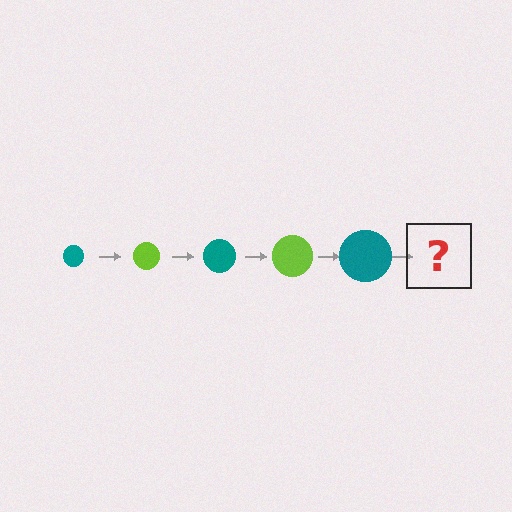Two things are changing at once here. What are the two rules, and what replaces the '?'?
The two rules are that the circle grows larger each step and the color cycles through teal and lime. The '?' should be a lime circle, larger than the previous one.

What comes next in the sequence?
The next element should be a lime circle, larger than the previous one.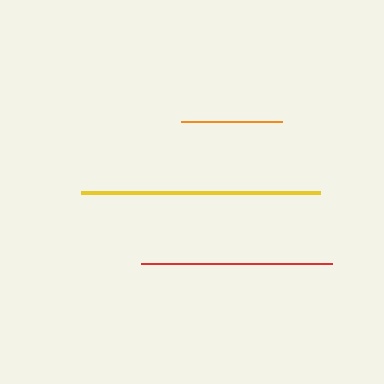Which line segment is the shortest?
The orange line is the shortest at approximately 101 pixels.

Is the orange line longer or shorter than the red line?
The red line is longer than the orange line.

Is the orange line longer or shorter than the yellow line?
The yellow line is longer than the orange line.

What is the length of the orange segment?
The orange segment is approximately 101 pixels long.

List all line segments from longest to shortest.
From longest to shortest: yellow, red, orange.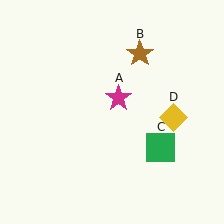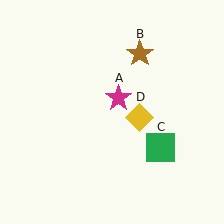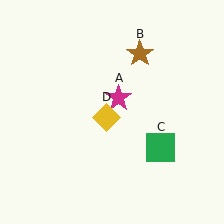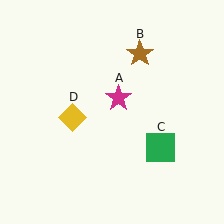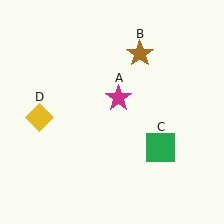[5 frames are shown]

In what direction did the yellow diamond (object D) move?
The yellow diamond (object D) moved left.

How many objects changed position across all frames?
1 object changed position: yellow diamond (object D).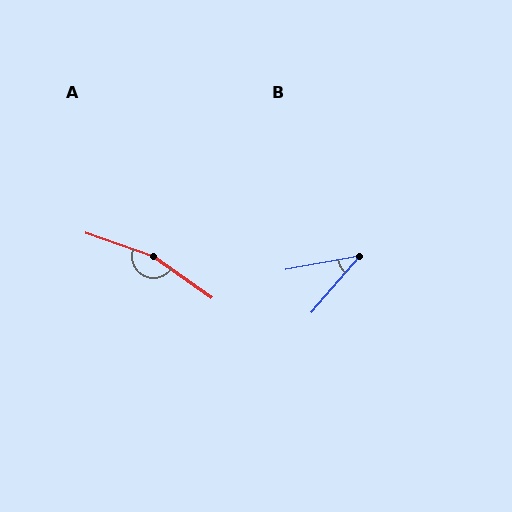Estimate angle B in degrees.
Approximately 39 degrees.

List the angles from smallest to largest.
B (39°), A (164°).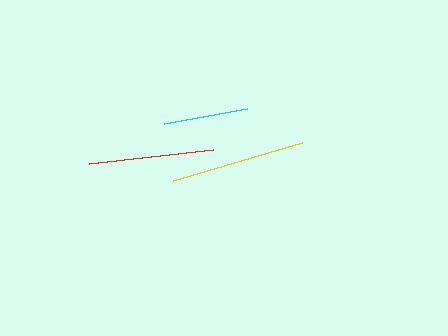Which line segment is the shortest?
The cyan line is the shortest at approximately 84 pixels.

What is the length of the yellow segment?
The yellow segment is approximately 135 pixels long.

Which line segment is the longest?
The yellow line is the longest at approximately 135 pixels.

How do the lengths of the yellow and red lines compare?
The yellow and red lines are approximately the same length.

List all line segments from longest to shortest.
From longest to shortest: yellow, red, cyan.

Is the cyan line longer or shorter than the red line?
The red line is longer than the cyan line.